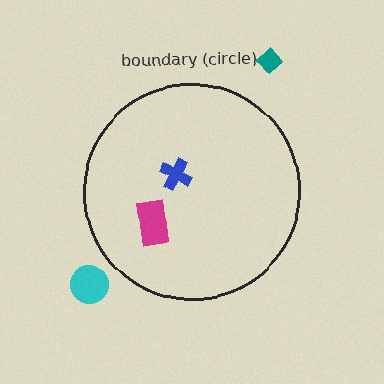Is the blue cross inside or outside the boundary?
Inside.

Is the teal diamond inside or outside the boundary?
Outside.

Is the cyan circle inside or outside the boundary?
Outside.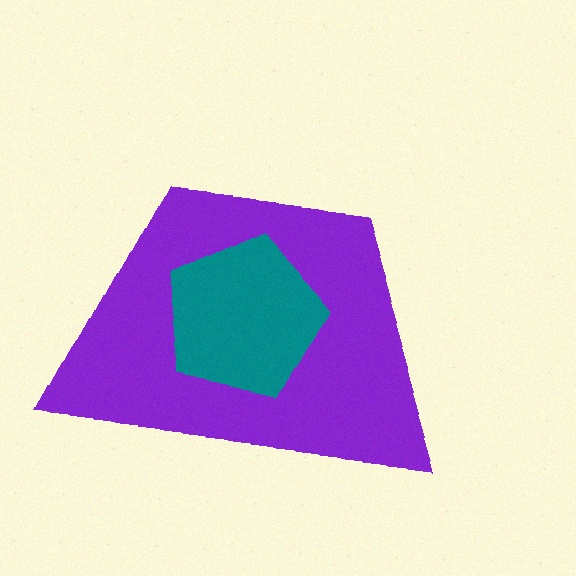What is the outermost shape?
The purple trapezoid.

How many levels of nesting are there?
2.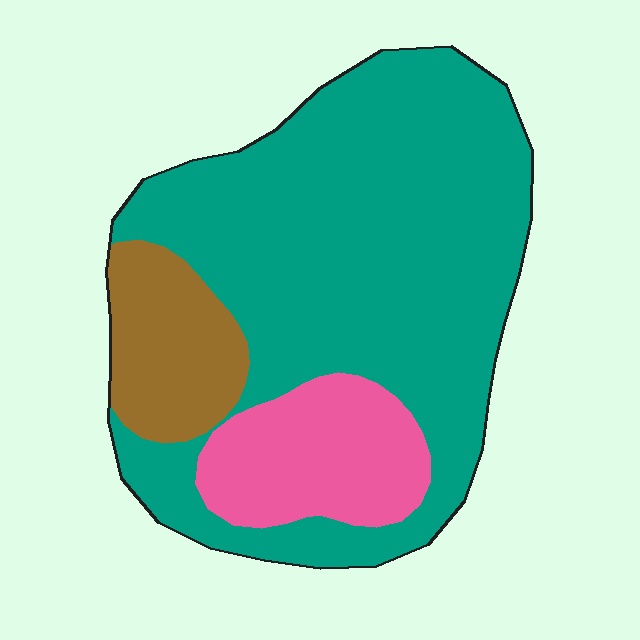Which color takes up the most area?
Teal, at roughly 70%.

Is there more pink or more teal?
Teal.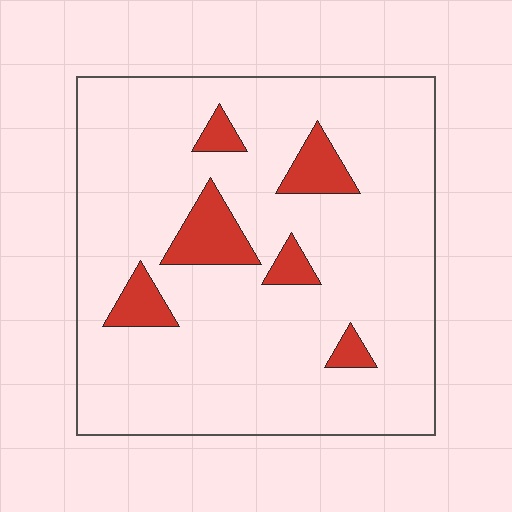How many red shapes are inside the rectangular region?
6.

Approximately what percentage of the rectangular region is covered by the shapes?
Approximately 10%.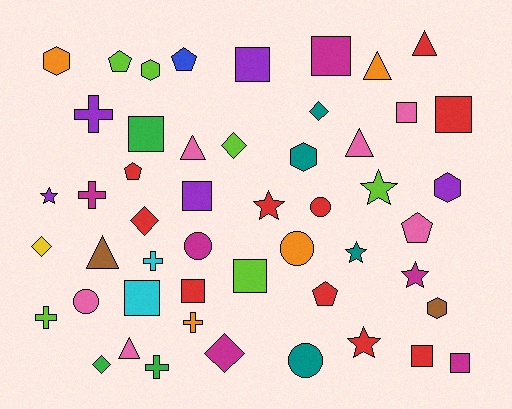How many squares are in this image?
There are 11 squares.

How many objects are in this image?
There are 50 objects.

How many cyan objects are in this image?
There are 2 cyan objects.